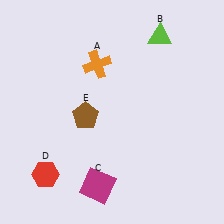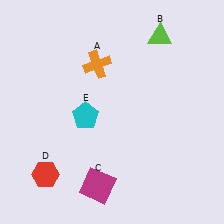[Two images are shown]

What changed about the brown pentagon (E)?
In Image 1, E is brown. In Image 2, it changed to cyan.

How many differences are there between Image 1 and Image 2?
There is 1 difference between the two images.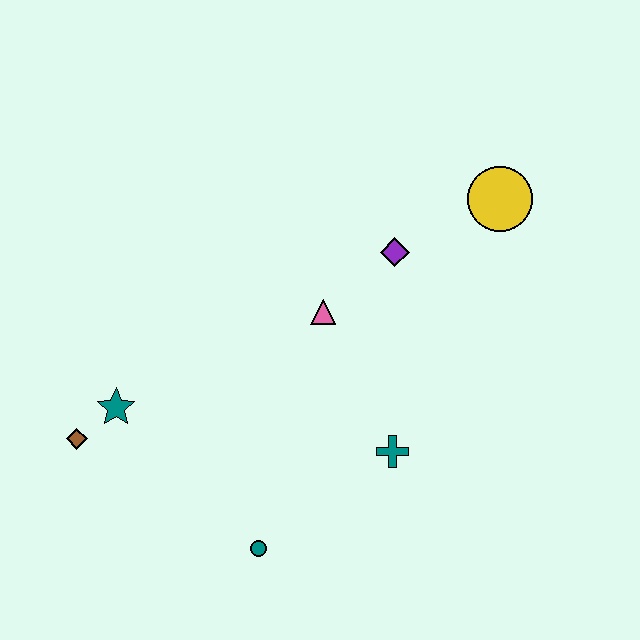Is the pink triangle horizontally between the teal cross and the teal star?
Yes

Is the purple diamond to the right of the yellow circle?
No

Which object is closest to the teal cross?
The pink triangle is closest to the teal cross.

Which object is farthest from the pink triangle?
The brown diamond is farthest from the pink triangle.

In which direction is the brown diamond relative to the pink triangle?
The brown diamond is to the left of the pink triangle.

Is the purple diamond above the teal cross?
Yes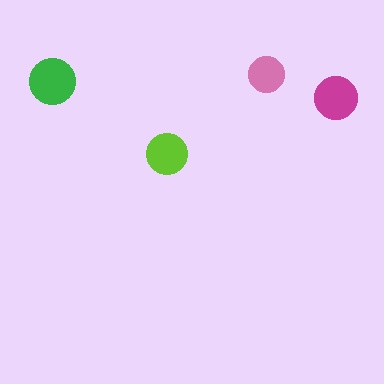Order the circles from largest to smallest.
the green one, the magenta one, the lime one, the pink one.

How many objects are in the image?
There are 4 objects in the image.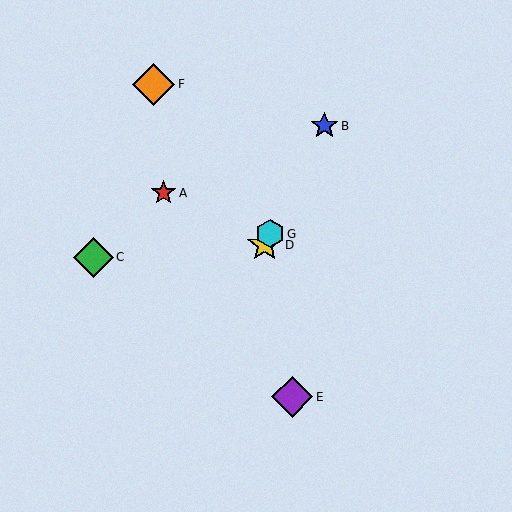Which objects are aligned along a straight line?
Objects B, D, G are aligned along a straight line.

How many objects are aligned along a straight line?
3 objects (B, D, G) are aligned along a straight line.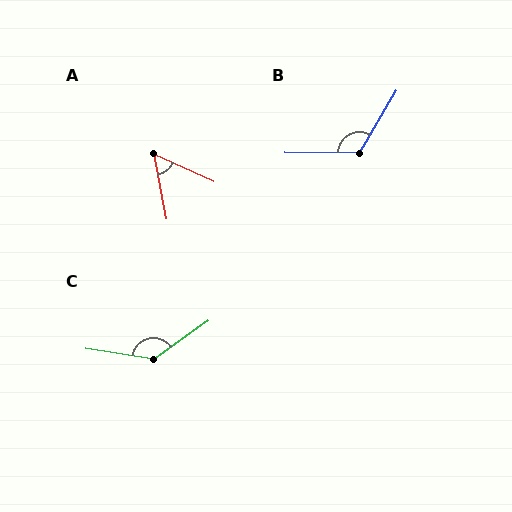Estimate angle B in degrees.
Approximately 121 degrees.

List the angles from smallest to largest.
A (55°), B (121°), C (136°).